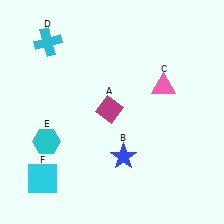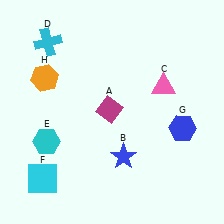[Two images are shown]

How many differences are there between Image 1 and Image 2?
There are 2 differences between the two images.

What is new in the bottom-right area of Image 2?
A blue hexagon (G) was added in the bottom-right area of Image 2.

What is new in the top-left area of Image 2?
An orange hexagon (H) was added in the top-left area of Image 2.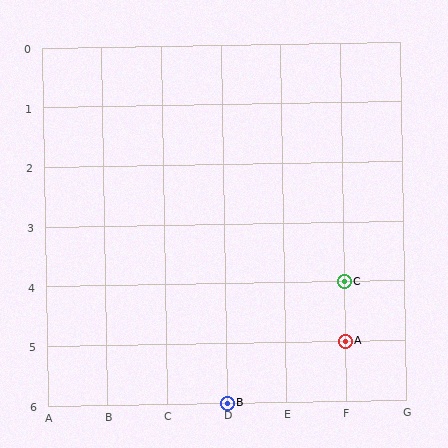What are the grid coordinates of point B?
Point B is at grid coordinates (D, 6).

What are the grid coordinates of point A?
Point A is at grid coordinates (F, 5).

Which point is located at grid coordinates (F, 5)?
Point A is at (F, 5).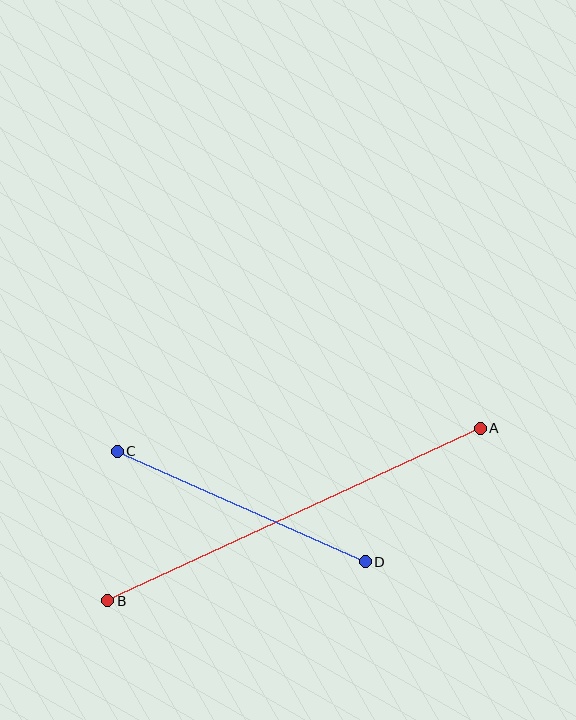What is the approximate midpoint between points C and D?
The midpoint is at approximately (241, 507) pixels.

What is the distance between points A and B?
The distance is approximately 411 pixels.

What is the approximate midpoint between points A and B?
The midpoint is at approximately (294, 515) pixels.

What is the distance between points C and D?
The distance is approximately 272 pixels.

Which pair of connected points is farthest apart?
Points A and B are farthest apart.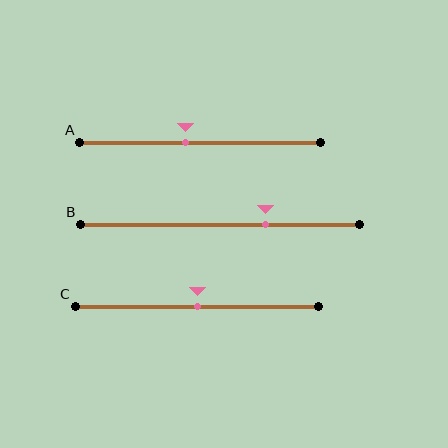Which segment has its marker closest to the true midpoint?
Segment C has its marker closest to the true midpoint.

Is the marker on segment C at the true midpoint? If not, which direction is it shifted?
Yes, the marker on segment C is at the true midpoint.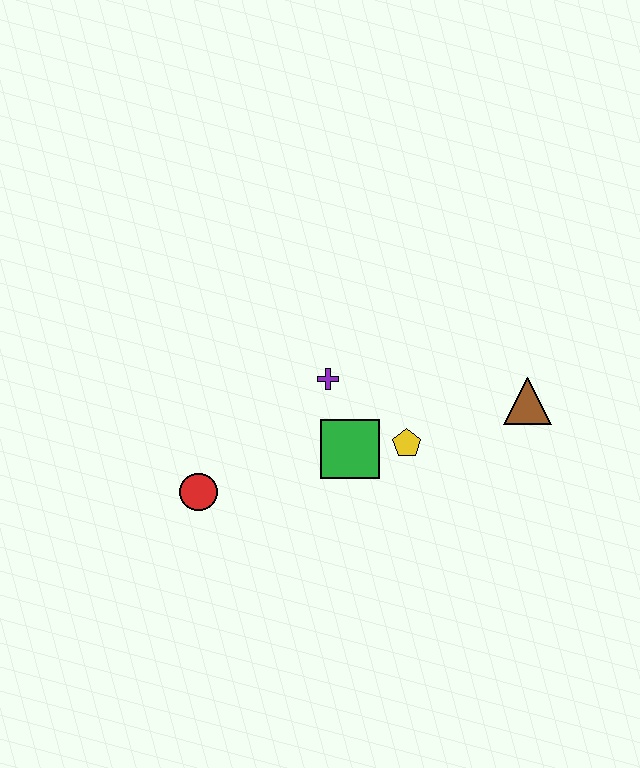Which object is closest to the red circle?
The green square is closest to the red circle.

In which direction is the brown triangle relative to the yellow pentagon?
The brown triangle is to the right of the yellow pentagon.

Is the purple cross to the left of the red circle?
No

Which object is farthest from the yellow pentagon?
The red circle is farthest from the yellow pentagon.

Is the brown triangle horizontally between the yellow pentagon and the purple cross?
No